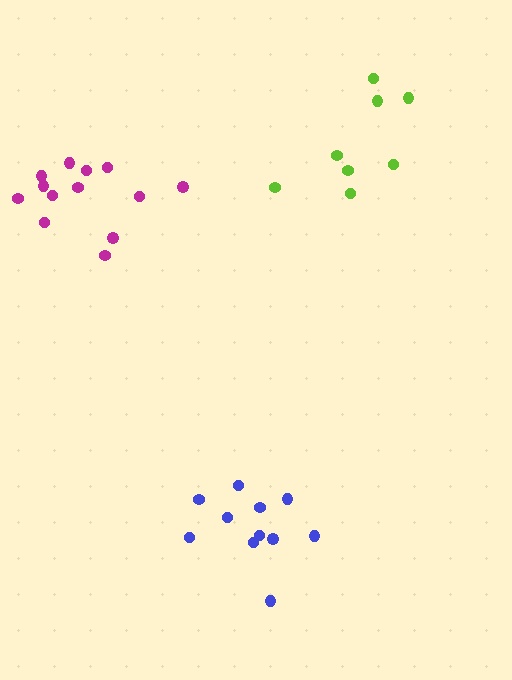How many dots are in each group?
Group 1: 11 dots, Group 2: 13 dots, Group 3: 8 dots (32 total).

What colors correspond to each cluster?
The clusters are colored: blue, magenta, lime.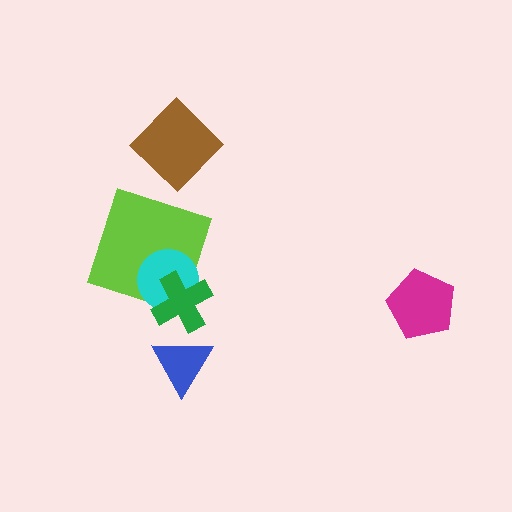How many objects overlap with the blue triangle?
0 objects overlap with the blue triangle.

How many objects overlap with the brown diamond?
0 objects overlap with the brown diamond.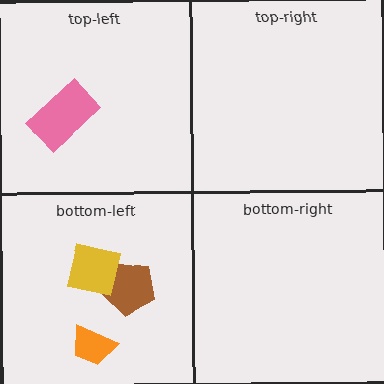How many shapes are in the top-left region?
1.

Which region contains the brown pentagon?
The bottom-left region.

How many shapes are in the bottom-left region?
3.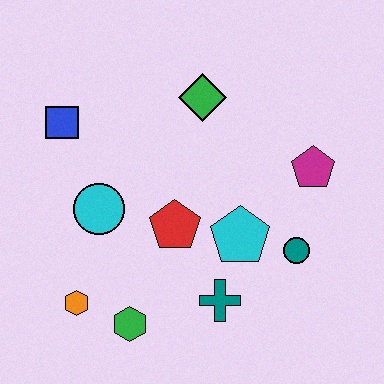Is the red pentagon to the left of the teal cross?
Yes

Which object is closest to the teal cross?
The cyan pentagon is closest to the teal cross.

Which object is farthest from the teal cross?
The blue square is farthest from the teal cross.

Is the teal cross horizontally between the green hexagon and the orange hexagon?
No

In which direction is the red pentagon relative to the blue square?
The red pentagon is to the right of the blue square.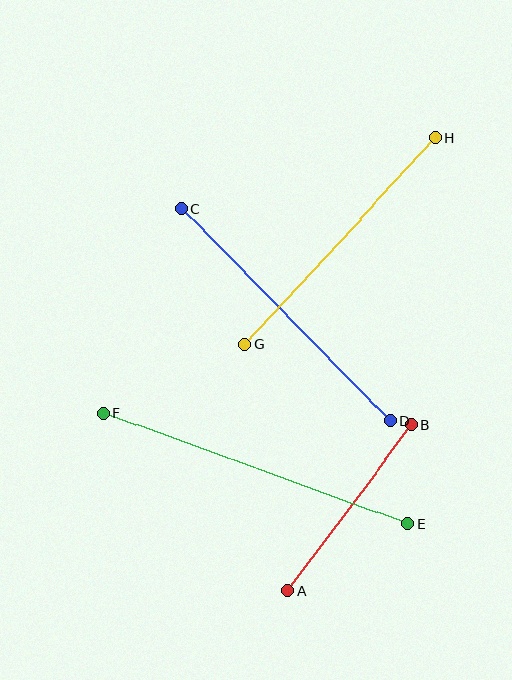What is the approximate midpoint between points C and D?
The midpoint is at approximately (286, 315) pixels.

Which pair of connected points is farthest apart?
Points E and F are farthest apart.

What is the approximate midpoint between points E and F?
The midpoint is at approximately (255, 469) pixels.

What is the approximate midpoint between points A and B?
The midpoint is at approximately (350, 508) pixels.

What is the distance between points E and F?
The distance is approximately 323 pixels.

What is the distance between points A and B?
The distance is approximately 207 pixels.